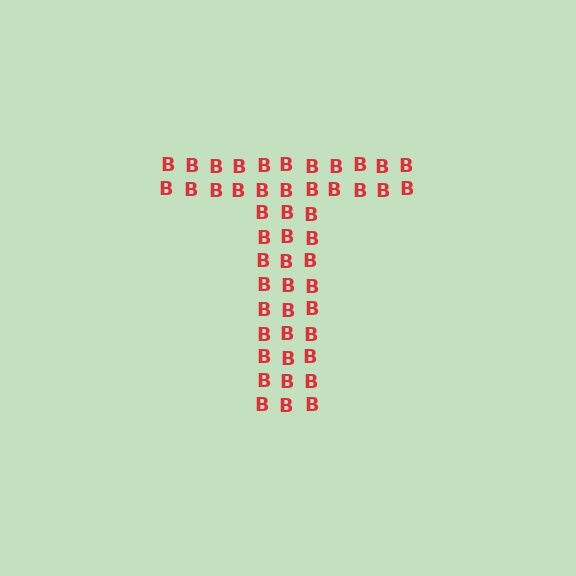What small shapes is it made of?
It is made of small letter B's.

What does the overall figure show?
The overall figure shows the letter T.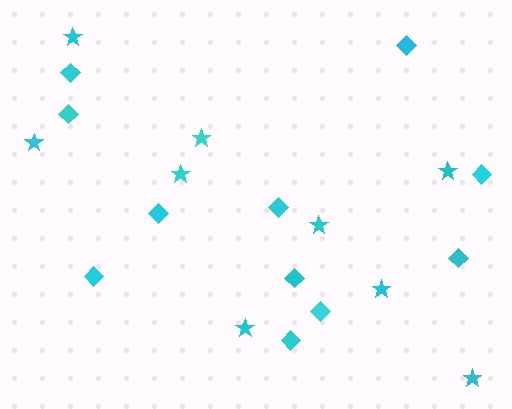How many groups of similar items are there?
There are 2 groups: one group of diamonds (11) and one group of stars (9).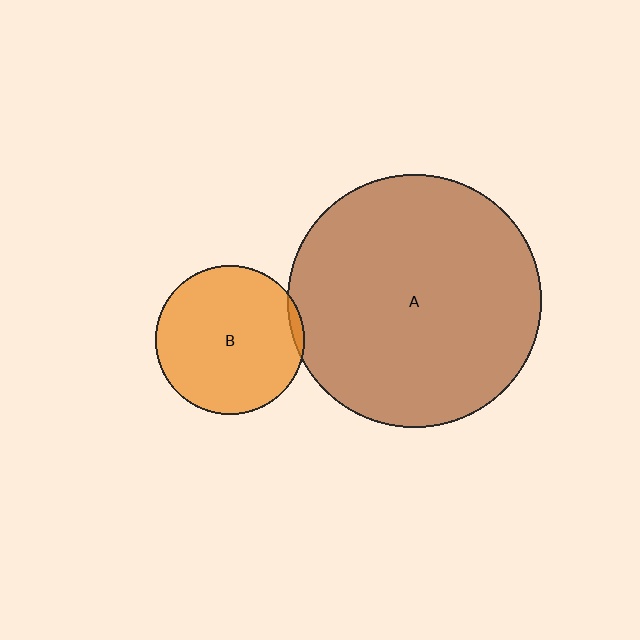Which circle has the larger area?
Circle A (brown).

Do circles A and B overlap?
Yes.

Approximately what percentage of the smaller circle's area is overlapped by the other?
Approximately 5%.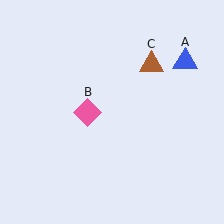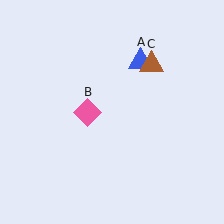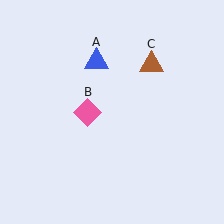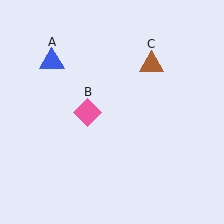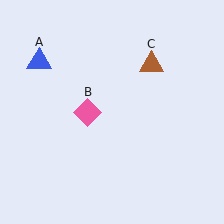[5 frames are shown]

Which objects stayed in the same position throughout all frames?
Pink diamond (object B) and brown triangle (object C) remained stationary.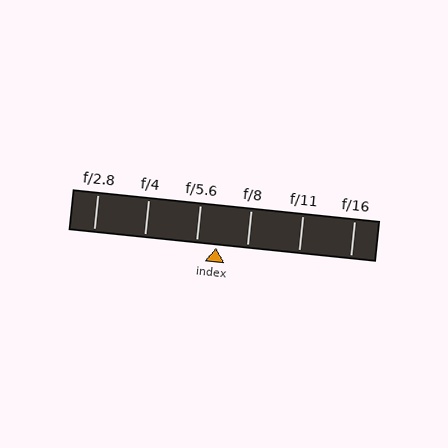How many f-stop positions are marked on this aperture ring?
There are 6 f-stop positions marked.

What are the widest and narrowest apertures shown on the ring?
The widest aperture shown is f/2.8 and the narrowest is f/16.